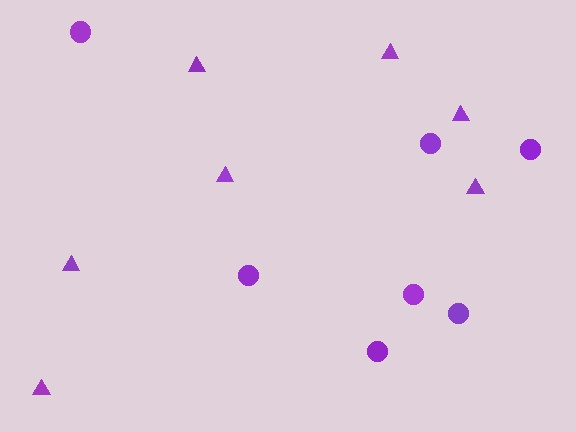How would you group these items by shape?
There are 2 groups: one group of circles (7) and one group of triangles (7).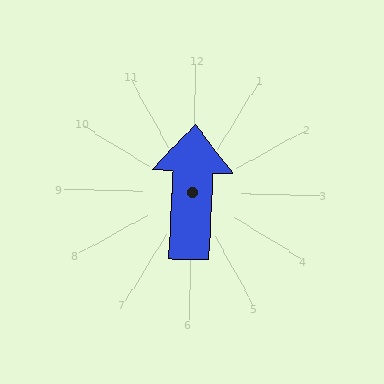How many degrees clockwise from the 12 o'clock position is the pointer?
Approximately 1 degrees.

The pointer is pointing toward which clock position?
Roughly 12 o'clock.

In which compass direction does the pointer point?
North.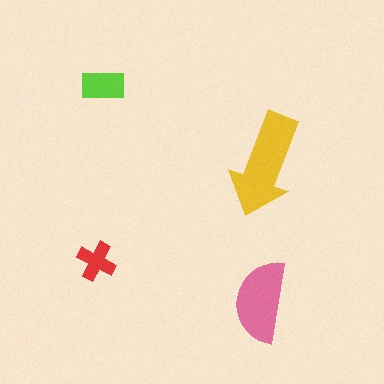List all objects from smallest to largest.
The red cross, the lime rectangle, the pink semicircle, the yellow arrow.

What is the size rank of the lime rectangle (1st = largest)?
3rd.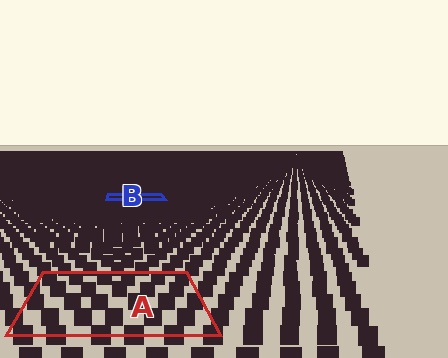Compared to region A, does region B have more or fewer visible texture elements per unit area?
Region B has more texture elements per unit area — they are packed more densely because it is farther away.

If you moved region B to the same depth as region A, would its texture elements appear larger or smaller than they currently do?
They would appear larger. At a closer depth, the same texture elements are projected at a bigger on-screen size.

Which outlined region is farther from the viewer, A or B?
Region B is farther from the viewer — the texture elements inside it appear smaller and more densely packed.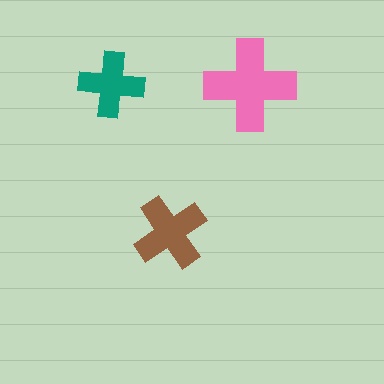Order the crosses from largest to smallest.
the pink one, the brown one, the teal one.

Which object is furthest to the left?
The teal cross is leftmost.